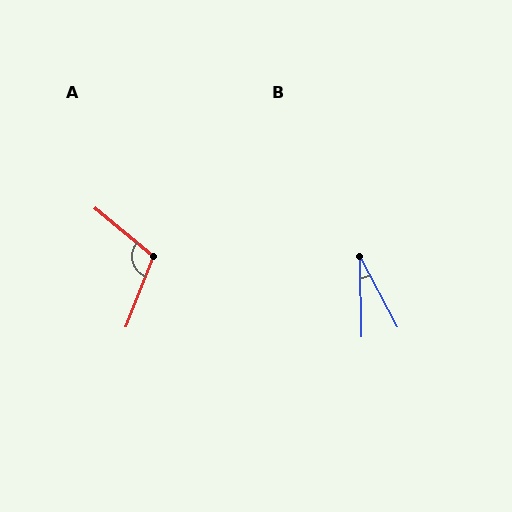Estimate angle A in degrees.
Approximately 108 degrees.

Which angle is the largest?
A, at approximately 108 degrees.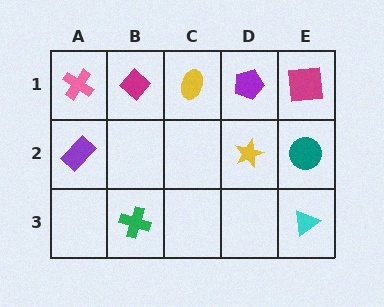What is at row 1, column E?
A magenta square.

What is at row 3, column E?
A cyan triangle.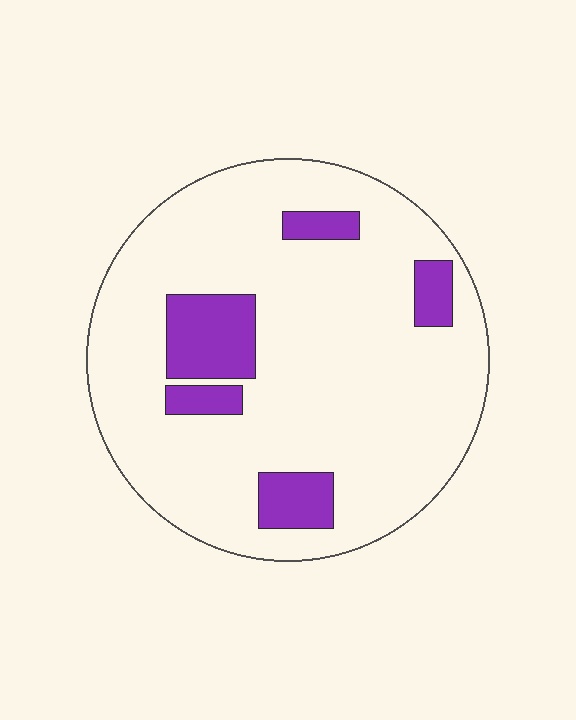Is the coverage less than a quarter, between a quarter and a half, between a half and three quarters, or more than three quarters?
Less than a quarter.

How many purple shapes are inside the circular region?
5.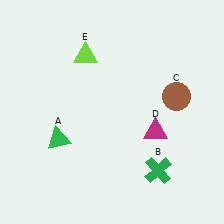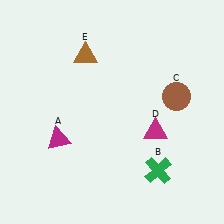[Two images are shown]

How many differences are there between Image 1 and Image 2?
There are 2 differences between the two images.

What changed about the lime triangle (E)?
In Image 1, E is lime. In Image 2, it changed to brown.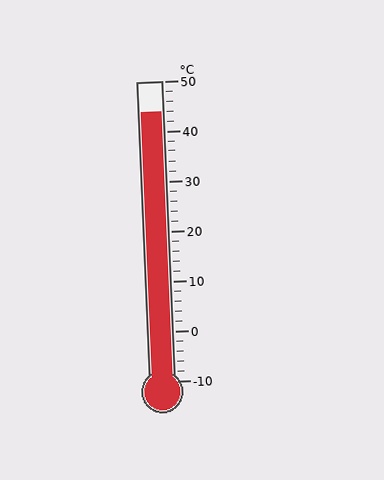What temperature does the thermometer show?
The thermometer shows approximately 44°C.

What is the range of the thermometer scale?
The thermometer scale ranges from -10°C to 50°C.